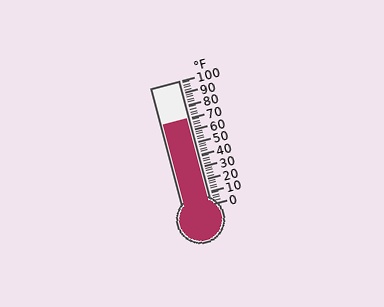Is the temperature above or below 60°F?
The temperature is above 60°F.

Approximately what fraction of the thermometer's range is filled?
The thermometer is filled to approximately 70% of its range.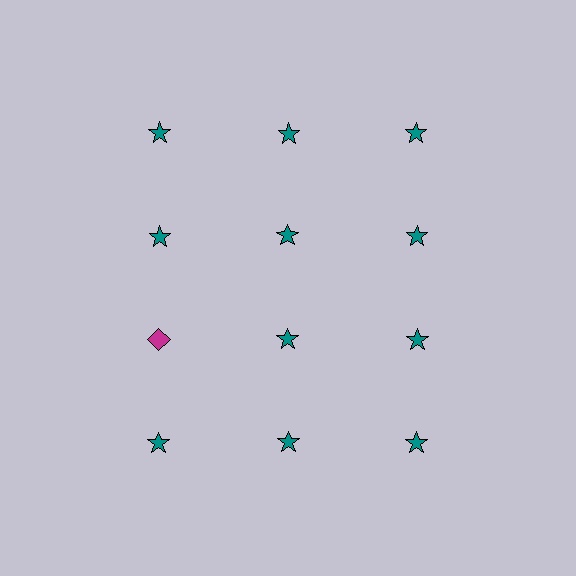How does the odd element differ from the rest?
It differs in both color (magenta instead of teal) and shape (diamond instead of star).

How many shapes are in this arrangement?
There are 12 shapes arranged in a grid pattern.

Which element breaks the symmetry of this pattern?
The magenta diamond in the third row, leftmost column breaks the symmetry. All other shapes are teal stars.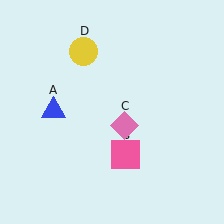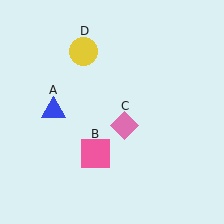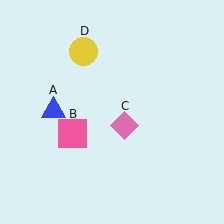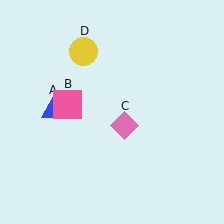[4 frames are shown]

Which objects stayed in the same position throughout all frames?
Blue triangle (object A) and pink diamond (object C) and yellow circle (object D) remained stationary.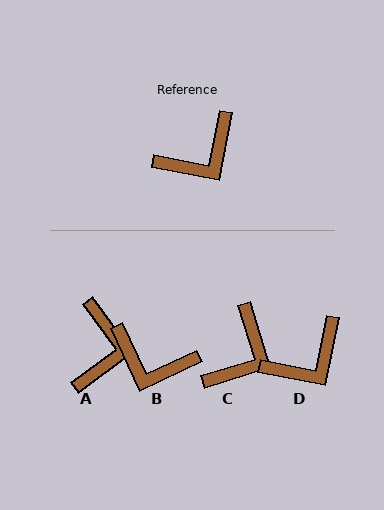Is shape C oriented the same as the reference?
No, it is off by about 28 degrees.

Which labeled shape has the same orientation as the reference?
D.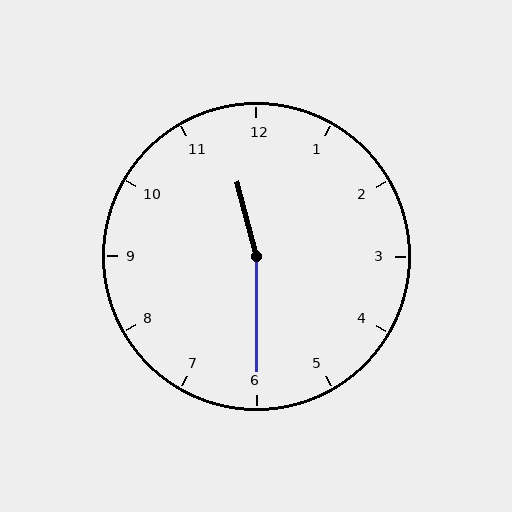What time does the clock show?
11:30.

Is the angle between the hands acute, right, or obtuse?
It is obtuse.